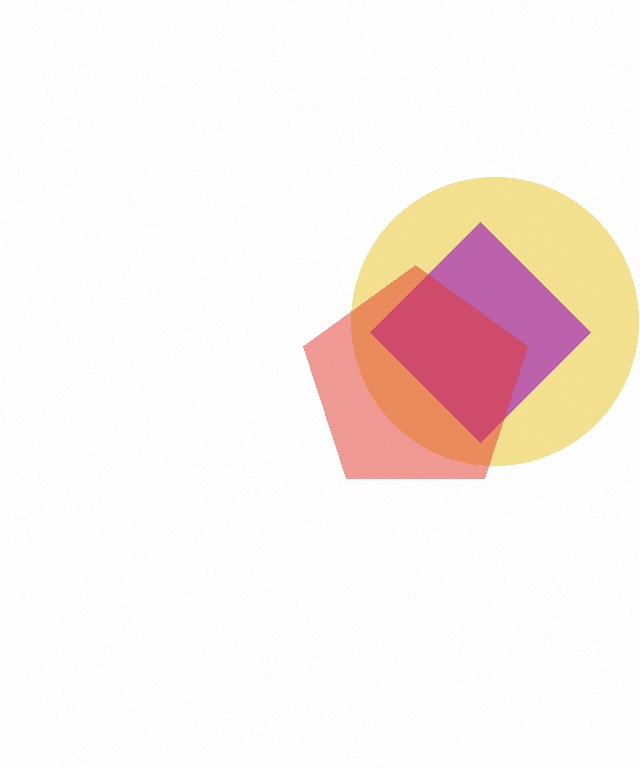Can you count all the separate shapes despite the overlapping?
Yes, there are 3 separate shapes.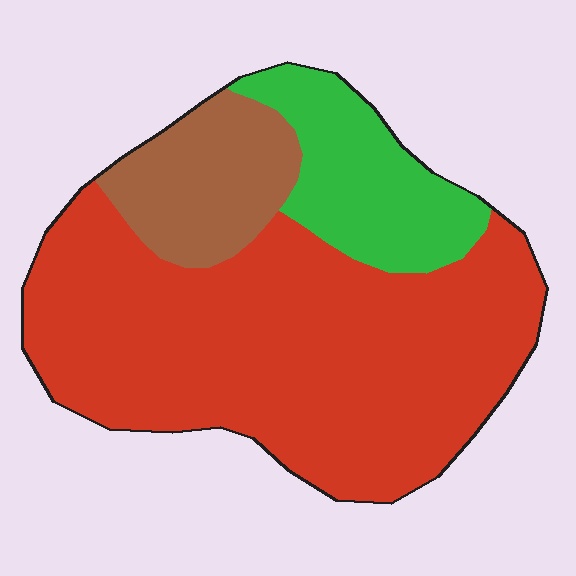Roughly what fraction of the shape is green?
Green takes up about one sixth (1/6) of the shape.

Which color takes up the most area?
Red, at roughly 65%.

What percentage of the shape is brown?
Brown covers 15% of the shape.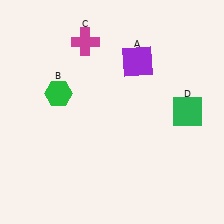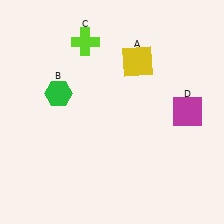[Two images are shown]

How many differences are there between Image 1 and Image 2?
There are 3 differences between the two images.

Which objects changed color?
A changed from purple to yellow. C changed from magenta to lime. D changed from green to magenta.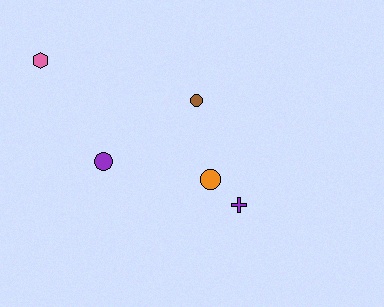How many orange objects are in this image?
There is 1 orange object.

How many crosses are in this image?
There is 1 cross.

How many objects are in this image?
There are 5 objects.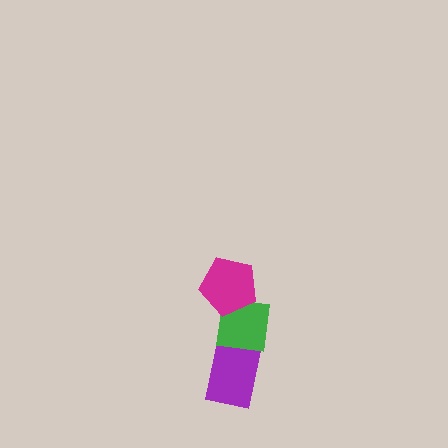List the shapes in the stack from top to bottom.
From top to bottom: the magenta pentagon, the green square, the purple rectangle.